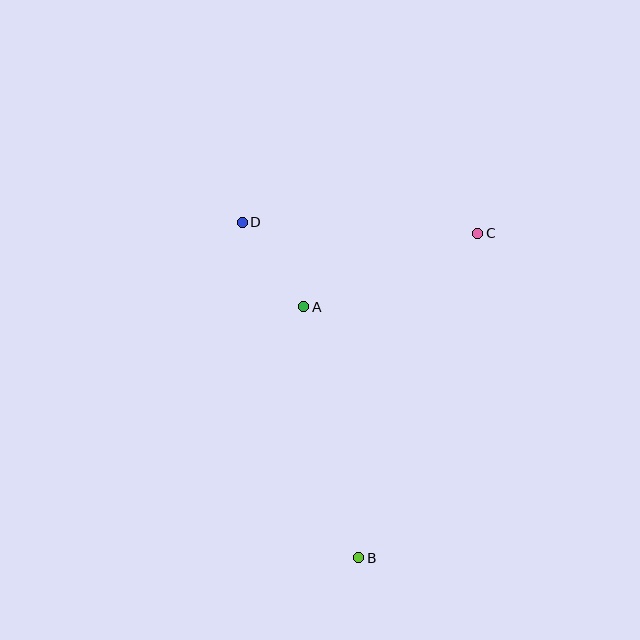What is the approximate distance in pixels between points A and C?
The distance between A and C is approximately 189 pixels.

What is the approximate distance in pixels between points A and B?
The distance between A and B is approximately 257 pixels.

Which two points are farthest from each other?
Points B and D are farthest from each other.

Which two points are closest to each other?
Points A and D are closest to each other.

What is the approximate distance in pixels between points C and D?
The distance between C and D is approximately 236 pixels.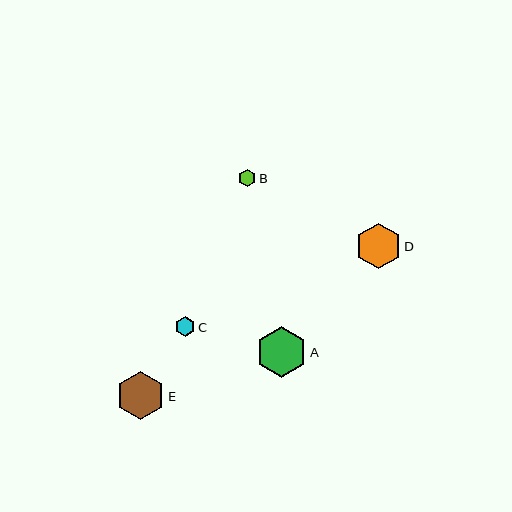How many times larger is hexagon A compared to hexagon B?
Hexagon A is approximately 3.0 times the size of hexagon B.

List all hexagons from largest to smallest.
From largest to smallest: A, E, D, C, B.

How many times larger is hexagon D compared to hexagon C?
Hexagon D is approximately 2.3 times the size of hexagon C.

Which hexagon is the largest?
Hexagon A is the largest with a size of approximately 51 pixels.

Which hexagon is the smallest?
Hexagon B is the smallest with a size of approximately 17 pixels.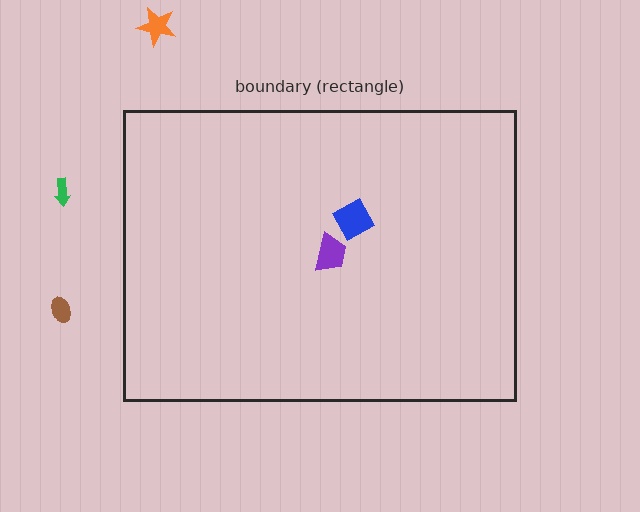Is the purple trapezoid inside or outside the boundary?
Inside.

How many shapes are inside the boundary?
2 inside, 3 outside.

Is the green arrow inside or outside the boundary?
Outside.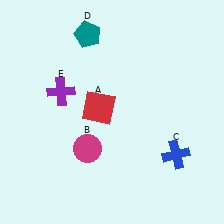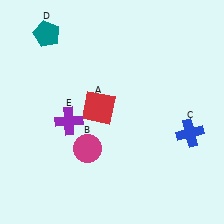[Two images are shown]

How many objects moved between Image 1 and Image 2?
3 objects moved between the two images.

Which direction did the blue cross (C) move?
The blue cross (C) moved up.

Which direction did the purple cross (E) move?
The purple cross (E) moved down.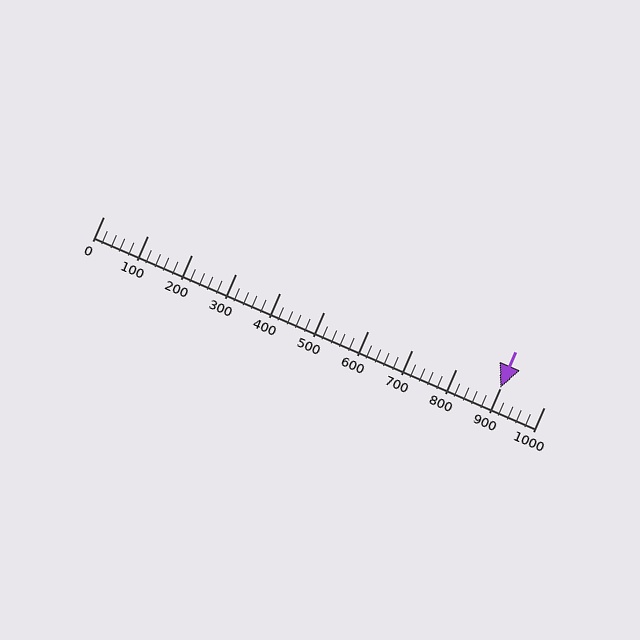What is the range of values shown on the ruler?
The ruler shows values from 0 to 1000.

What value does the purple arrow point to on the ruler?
The purple arrow points to approximately 900.